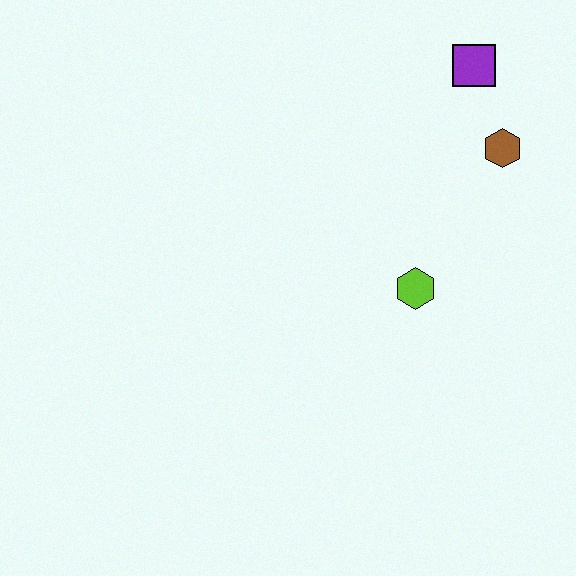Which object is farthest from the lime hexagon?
The purple square is farthest from the lime hexagon.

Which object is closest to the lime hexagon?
The brown hexagon is closest to the lime hexagon.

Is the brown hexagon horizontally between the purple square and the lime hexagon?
No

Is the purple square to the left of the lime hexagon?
No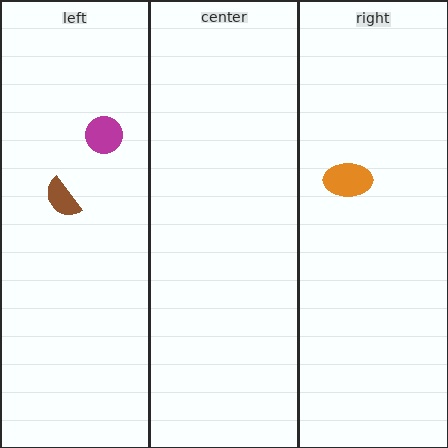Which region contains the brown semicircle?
The left region.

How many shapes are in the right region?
1.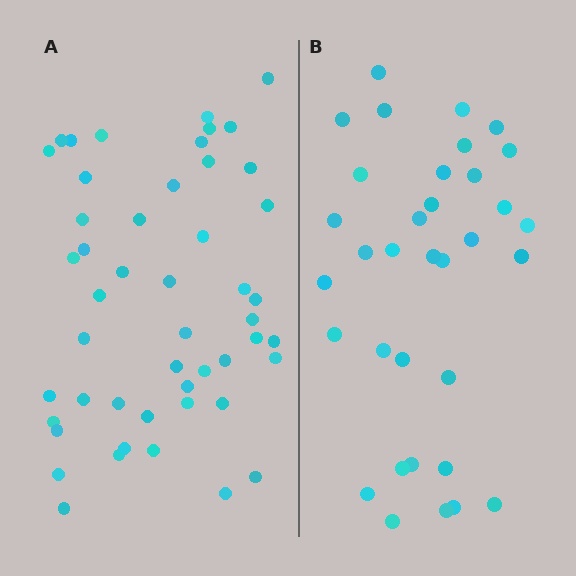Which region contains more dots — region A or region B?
Region A (the left region) has more dots.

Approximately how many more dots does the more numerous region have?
Region A has approximately 15 more dots than region B.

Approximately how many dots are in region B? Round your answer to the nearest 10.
About 30 dots. (The exact count is 34, which rounds to 30.)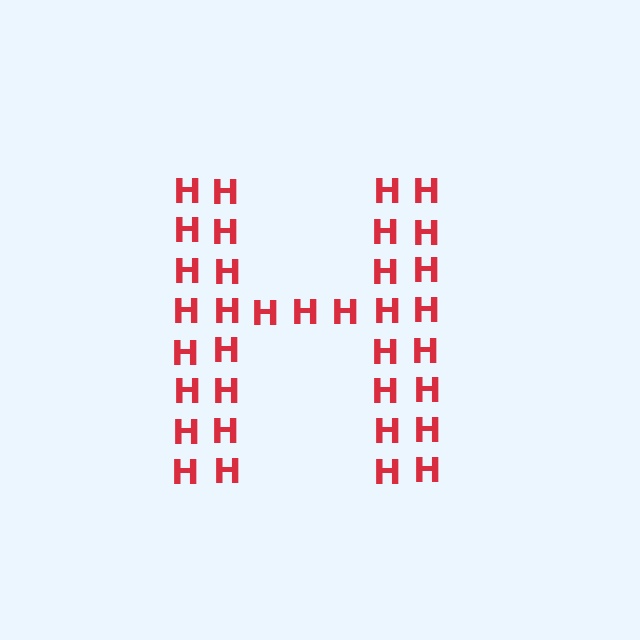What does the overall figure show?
The overall figure shows the letter H.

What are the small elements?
The small elements are letter H's.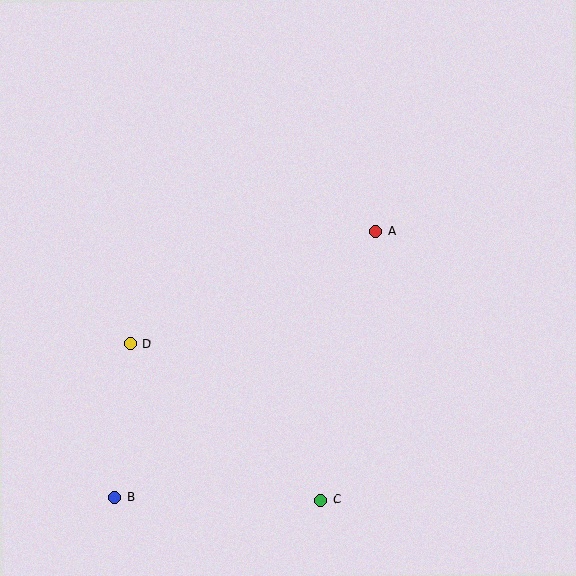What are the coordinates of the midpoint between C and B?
The midpoint between C and B is at (218, 499).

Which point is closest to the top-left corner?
Point D is closest to the top-left corner.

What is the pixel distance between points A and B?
The distance between A and B is 373 pixels.